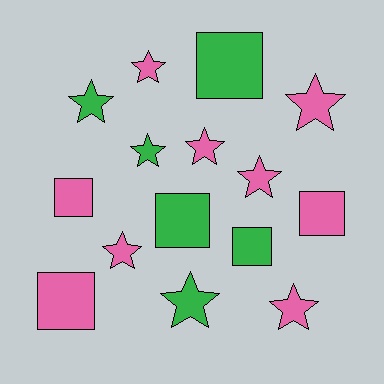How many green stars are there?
There are 3 green stars.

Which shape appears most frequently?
Star, with 9 objects.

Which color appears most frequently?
Pink, with 9 objects.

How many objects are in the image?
There are 15 objects.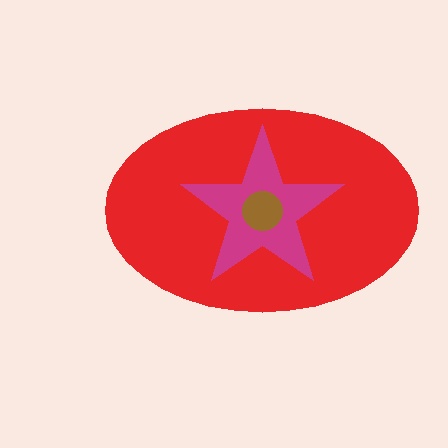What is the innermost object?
The brown circle.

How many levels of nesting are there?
3.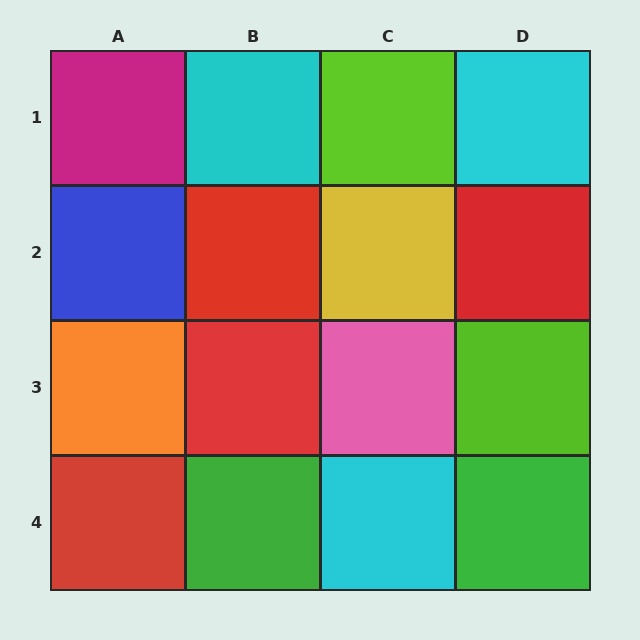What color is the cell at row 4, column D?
Green.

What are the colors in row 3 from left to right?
Orange, red, pink, lime.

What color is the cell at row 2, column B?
Red.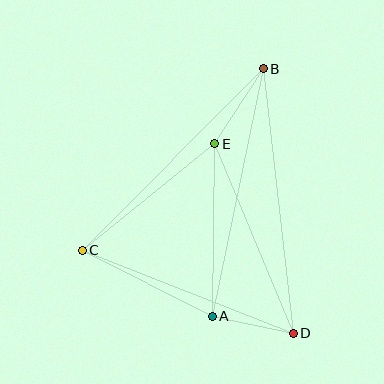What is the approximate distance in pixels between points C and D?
The distance between C and D is approximately 226 pixels.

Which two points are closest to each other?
Points A and D are closest to each other.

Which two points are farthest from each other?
Points B and D are farthest from each other.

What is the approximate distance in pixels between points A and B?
The distance between A and B is approximately 253 pixels.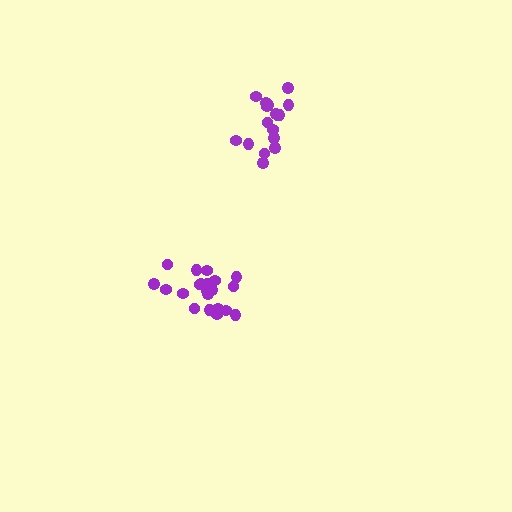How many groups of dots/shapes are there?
There are 2 groups.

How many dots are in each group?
Group 1: 21 dots, Group 2: 17 dots (38 total).